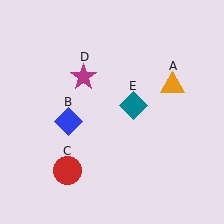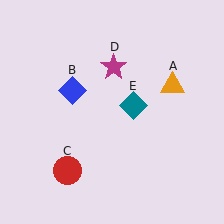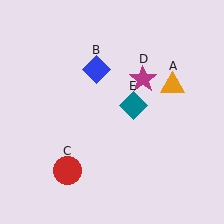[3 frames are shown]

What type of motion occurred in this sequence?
The blue diamond (object B), magenta star (object D) rotated clockwise around the center of the scene.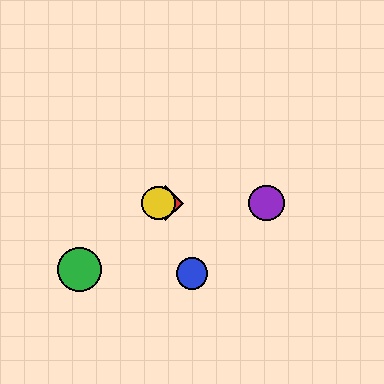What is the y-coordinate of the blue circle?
The blue circle is at y≈274.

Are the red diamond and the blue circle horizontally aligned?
No, the red diamond is at y≈203 and the blue circle is at y≈274.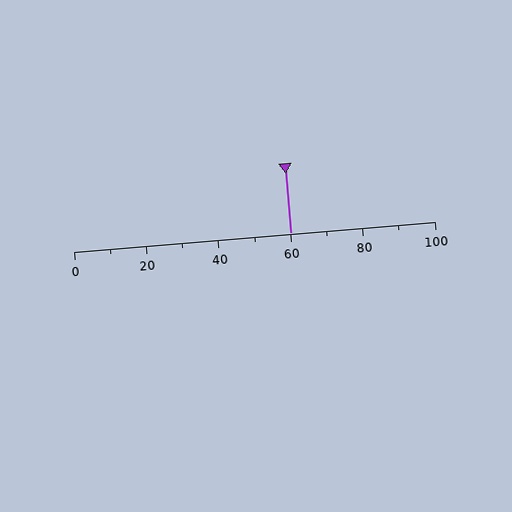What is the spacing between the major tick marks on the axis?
The major ticks are spaced 20 apart.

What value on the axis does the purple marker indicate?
The marker indicates approximately 60.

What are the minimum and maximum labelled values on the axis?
The axis runs from 0 to 100.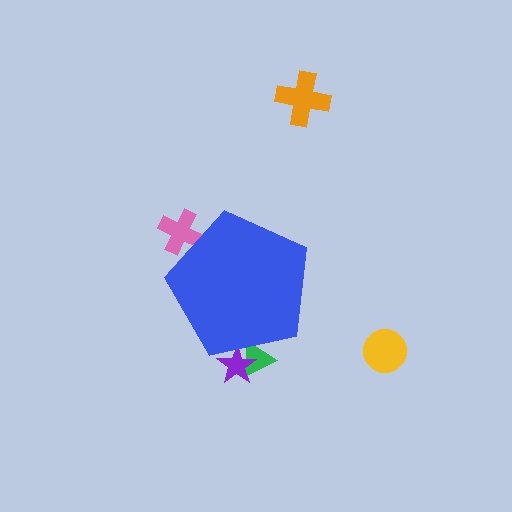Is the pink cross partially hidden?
Yes, the pink cross is partially hidden behind the blue pentagon.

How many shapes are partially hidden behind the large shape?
3 shapes are partially hidden.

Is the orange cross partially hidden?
No, the orange cross is fully visible.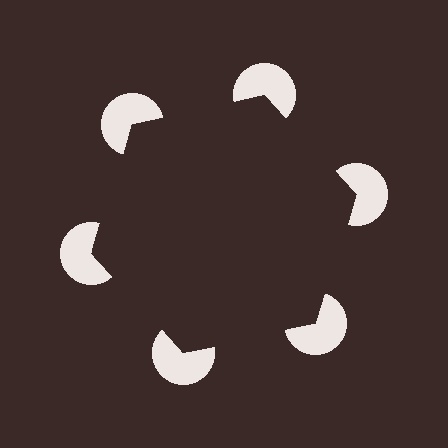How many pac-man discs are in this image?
There are 6 — one at each vertex of the illusory hexagon.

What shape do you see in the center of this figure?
An illusory hexagon — its edges are inferred from the aligned wedge cuts in the pac-man discs, not physically drawn.